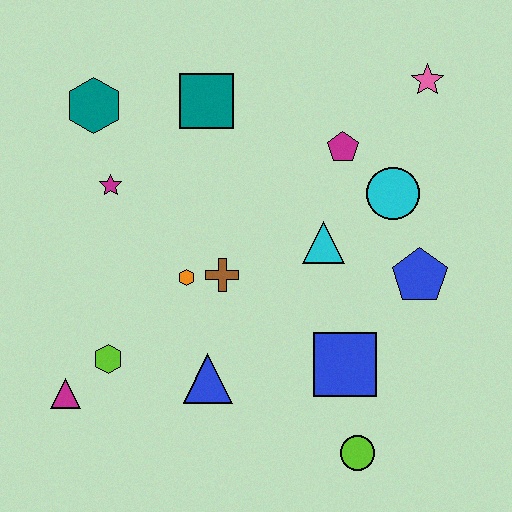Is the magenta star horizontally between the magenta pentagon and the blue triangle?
No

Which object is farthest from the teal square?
The lime circle is farthest from the teal square.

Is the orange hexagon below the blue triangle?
No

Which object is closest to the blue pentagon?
The cyan circle is closest to the blue pentagon.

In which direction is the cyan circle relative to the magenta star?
The cyan circle is to the right of the magenta star.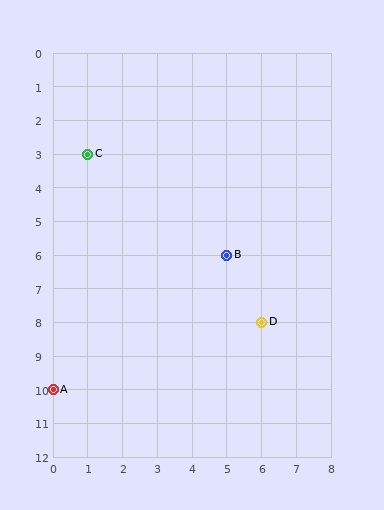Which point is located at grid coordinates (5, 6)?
Point B is at (5, 6).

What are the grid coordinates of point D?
Point D is at grid coordinates (6, 8).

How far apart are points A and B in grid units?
Points A and B are 5 columns and 4 rows apart (about 6.4 grid units diagonally).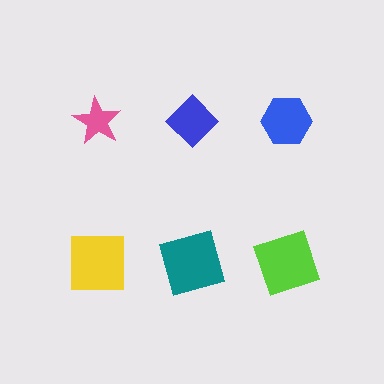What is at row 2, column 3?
A lime square.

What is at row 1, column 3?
A blue hexagon.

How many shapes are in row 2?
3 shapes.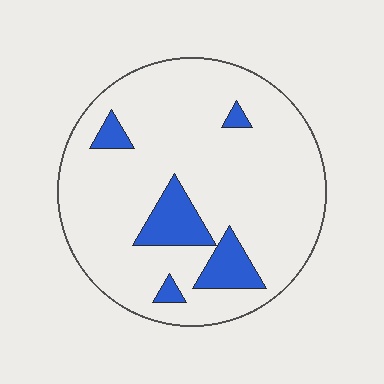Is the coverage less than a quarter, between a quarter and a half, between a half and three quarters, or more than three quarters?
Less than a quarter.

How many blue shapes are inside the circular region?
5.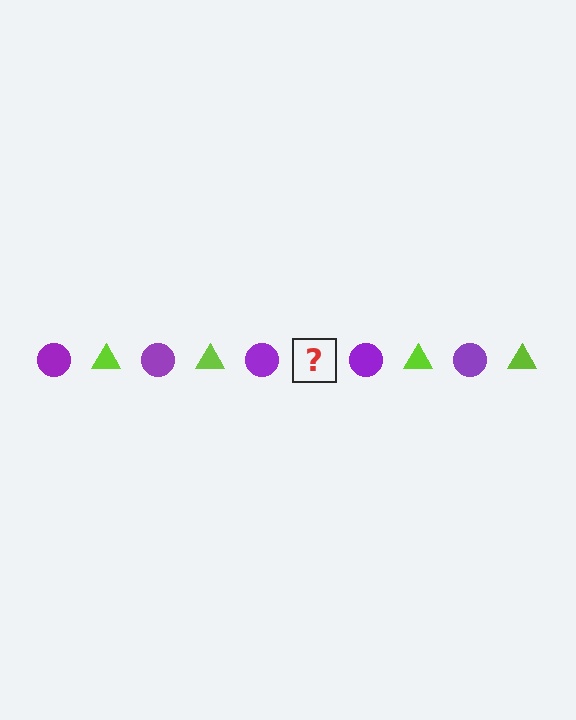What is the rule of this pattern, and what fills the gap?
The rule is that the pattern alternates between purple circle and lime triangle. The gap should be filled with a lime triangle.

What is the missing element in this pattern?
The missing element is a lime triangle.